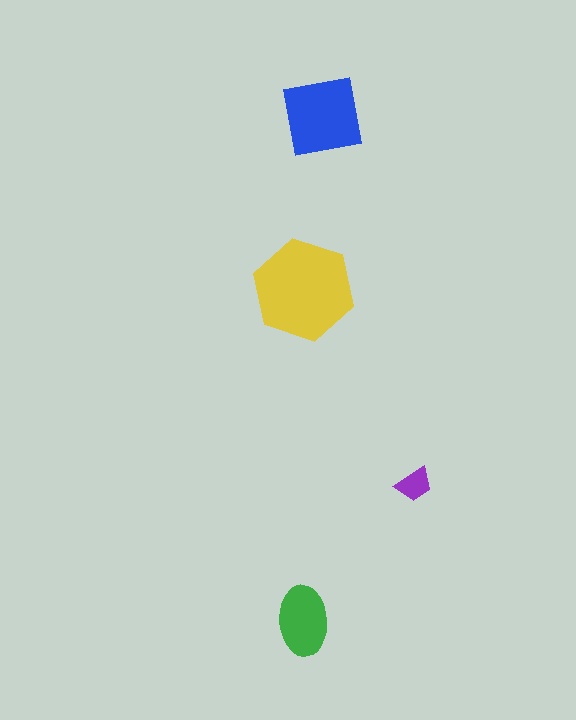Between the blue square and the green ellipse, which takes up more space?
The blue square.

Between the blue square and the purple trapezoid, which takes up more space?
The blue square.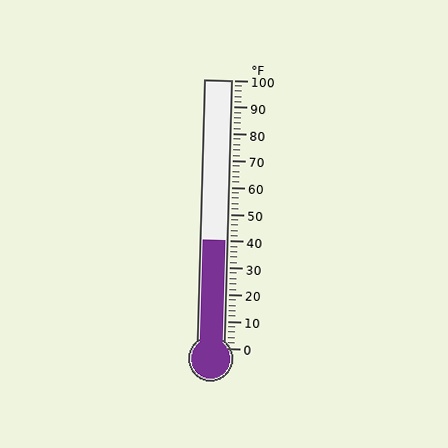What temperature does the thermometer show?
The thermometer shows approximately 40°F.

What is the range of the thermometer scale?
The thermometer scale ranges from 0°F to 100°F.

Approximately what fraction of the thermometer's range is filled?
The thermometer is filled to approximately 40% of its range.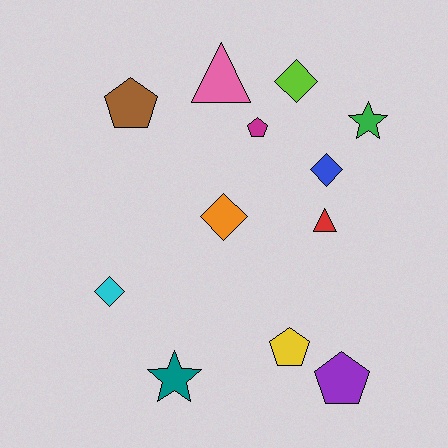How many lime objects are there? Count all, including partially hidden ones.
There is 1 lime object.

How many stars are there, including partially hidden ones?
There are 2 stars.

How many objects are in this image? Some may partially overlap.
There are 12 objects.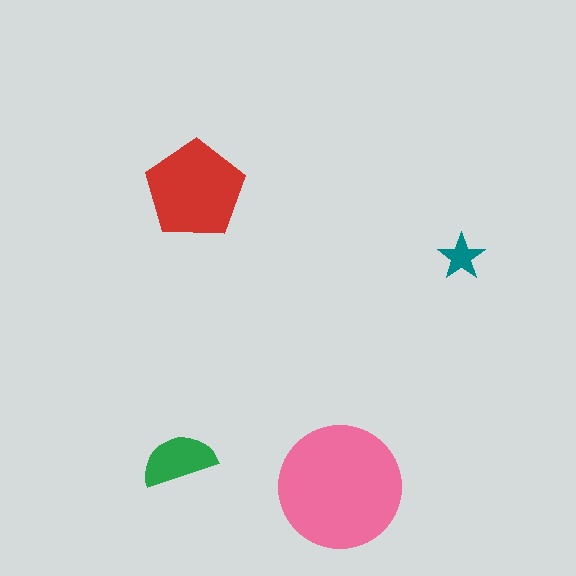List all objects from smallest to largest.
The teal star, the green semicircle, the red pentagon, the pink circle.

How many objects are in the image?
There are 4 objects in the image.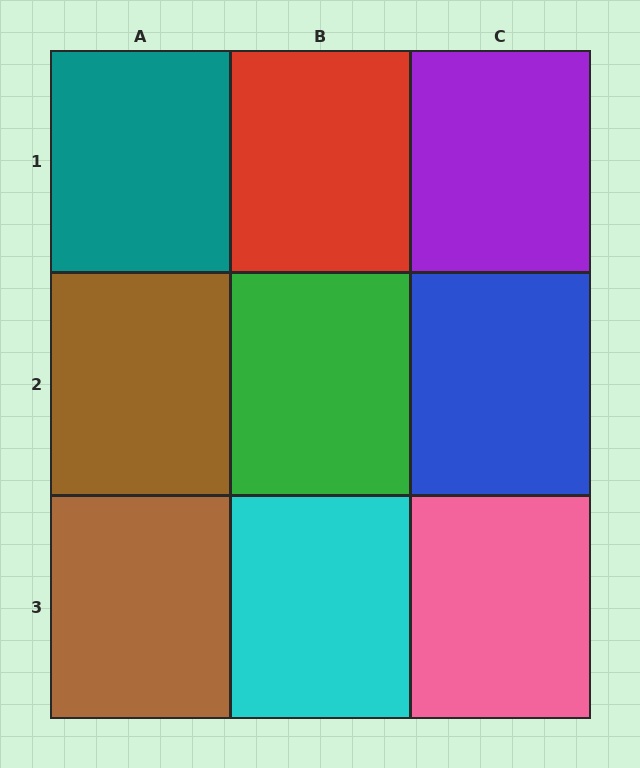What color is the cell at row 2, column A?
Brown.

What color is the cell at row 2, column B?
Green.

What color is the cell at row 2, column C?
Blue.